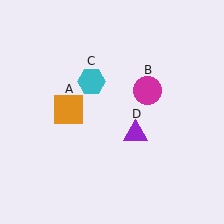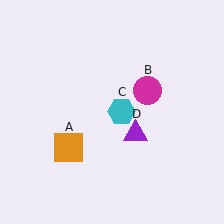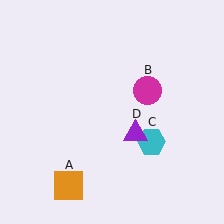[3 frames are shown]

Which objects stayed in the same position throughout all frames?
Magenta circle (object B) and purple triangle (object D) remained stationary.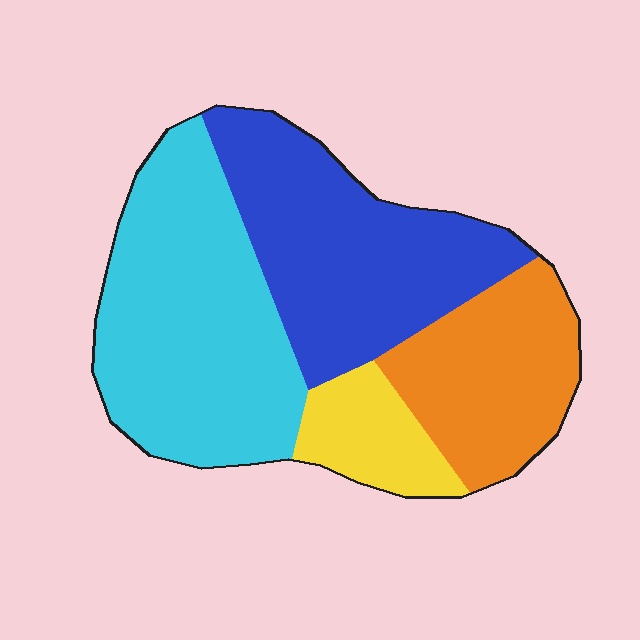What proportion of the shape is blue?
Blue covers about 30% of the shape.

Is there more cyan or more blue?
Cyan.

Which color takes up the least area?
Yellow, at roughly 10%.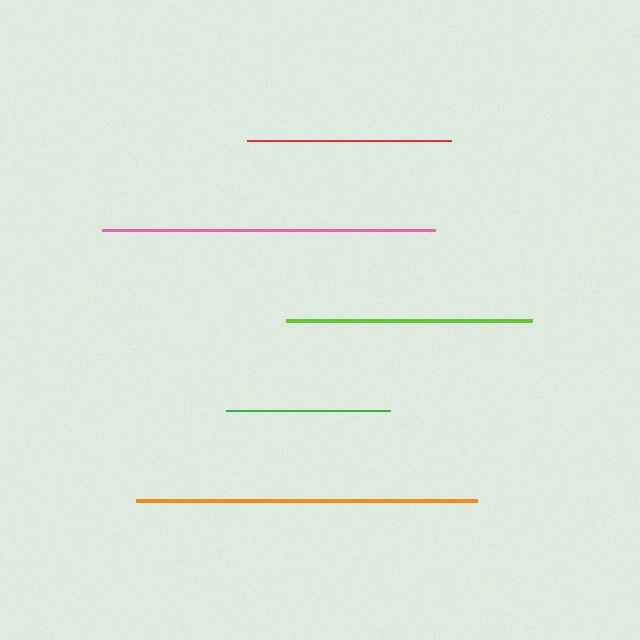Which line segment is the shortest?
The green line is the shortest at approximately 163 pixels.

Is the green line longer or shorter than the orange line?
The orange line is longer than the green line.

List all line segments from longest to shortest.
From longest to shortest: orange, pink, lime, red, green.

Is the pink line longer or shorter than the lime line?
The pink line is longer than the lime line.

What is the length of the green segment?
The green segment is approximately 163 pixels long.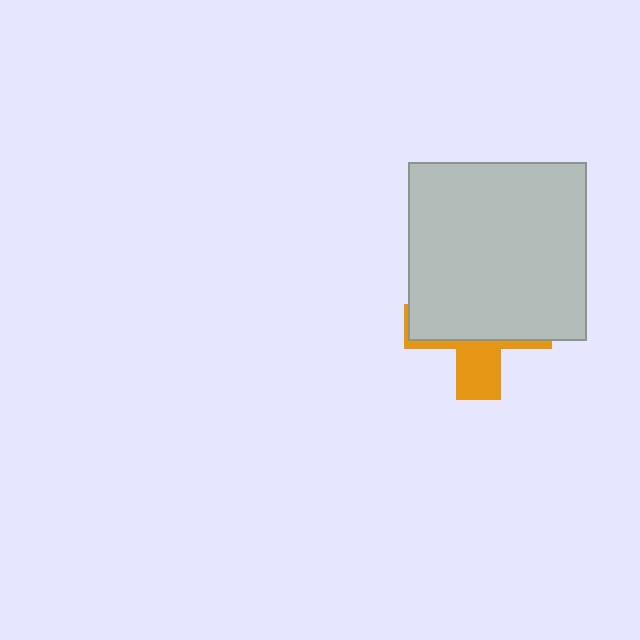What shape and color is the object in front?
The object in front is a light gray square.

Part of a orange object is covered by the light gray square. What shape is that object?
It is a cross.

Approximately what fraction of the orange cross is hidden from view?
Roughly 68% of the orange cross is hidden behind the light gray square.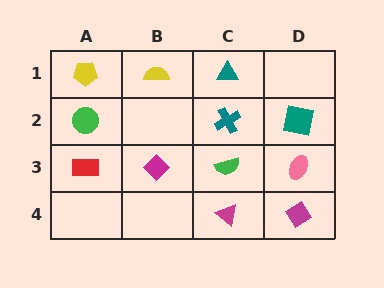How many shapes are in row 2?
3 shapes.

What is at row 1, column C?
A teal triangle.